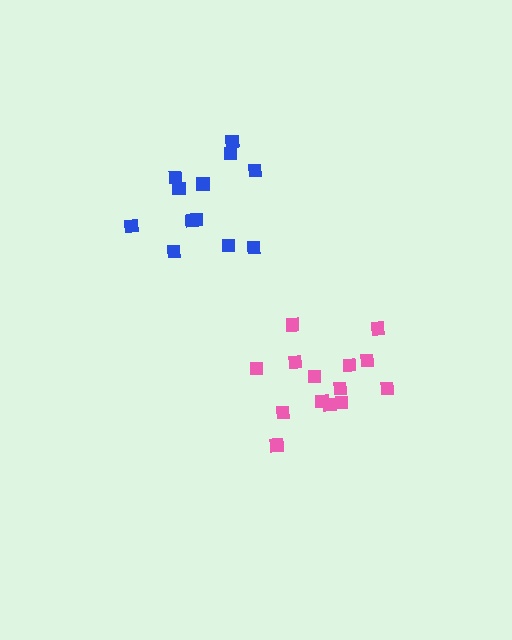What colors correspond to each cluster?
The clusters are colored: blue, pink.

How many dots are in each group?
Group 1: 12 dots, Group 2: 14 dots (26 total).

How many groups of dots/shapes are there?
There are 2 groups.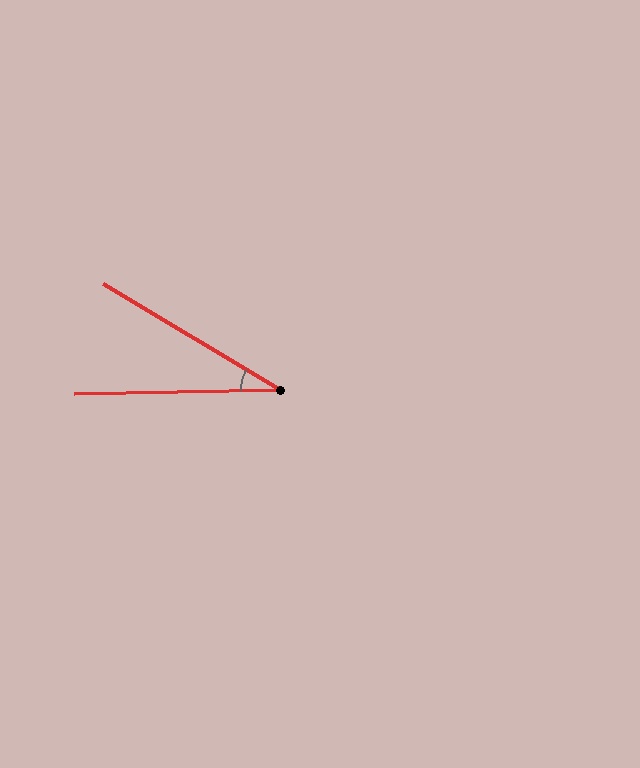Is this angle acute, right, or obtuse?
It is acute.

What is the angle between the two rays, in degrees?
Approximately 32 degrees.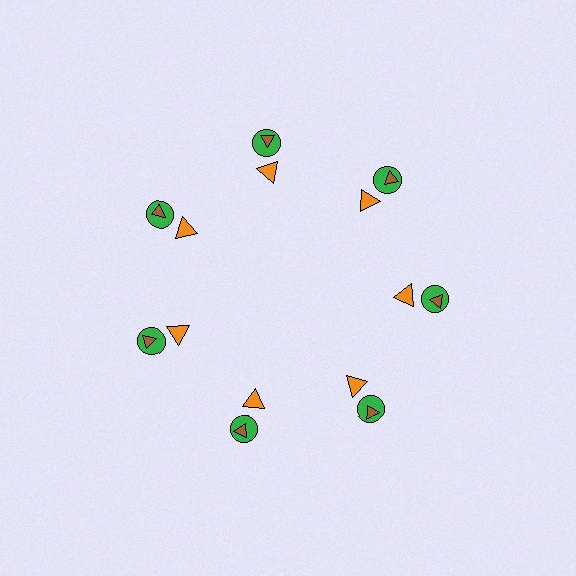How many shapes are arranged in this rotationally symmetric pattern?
There are 21 shapes, arranged in 7 groups of 3.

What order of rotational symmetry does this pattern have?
This pattern has 7-fold rotational symmetry.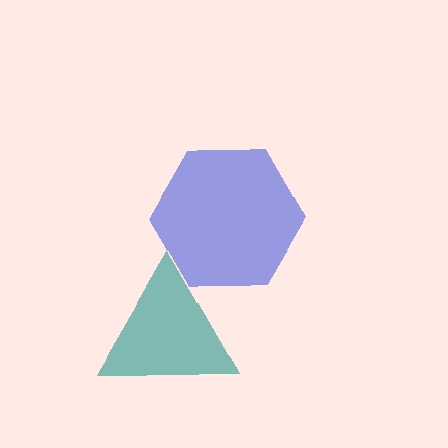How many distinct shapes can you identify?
There are 2 distinct shapes: a blue hexagon, a teal triangle.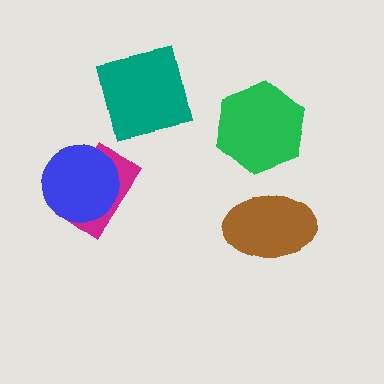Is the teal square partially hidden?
No, no other shape covers it.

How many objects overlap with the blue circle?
1 object overlaps with the blue circle.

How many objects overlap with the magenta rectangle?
1 object overlaps with the magenta rectangle.